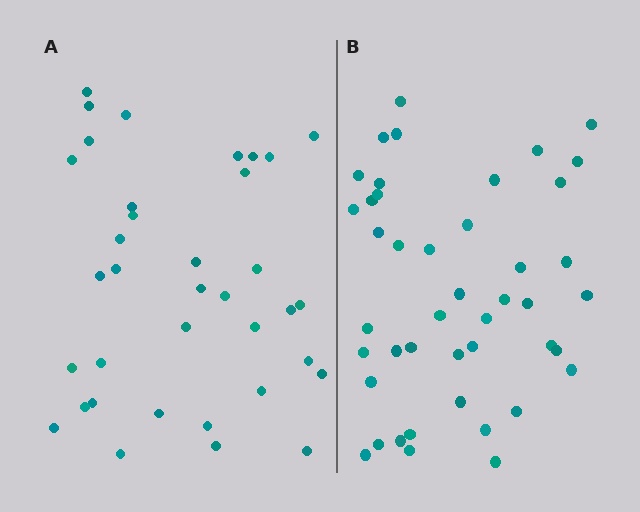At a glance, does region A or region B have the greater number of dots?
Region B (the right region) has more dots.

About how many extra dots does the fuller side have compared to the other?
Region B has roughly 8 or so more dots than region A.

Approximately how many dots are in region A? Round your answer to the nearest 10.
About 40 dots. (The exact count is 36, which rounds to 40.)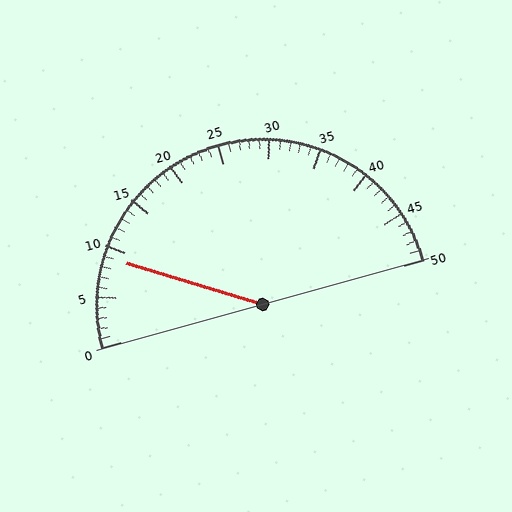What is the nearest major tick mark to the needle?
The nearest major tick mark is 10.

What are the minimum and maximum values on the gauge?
The gauge ranges from 0 to 50.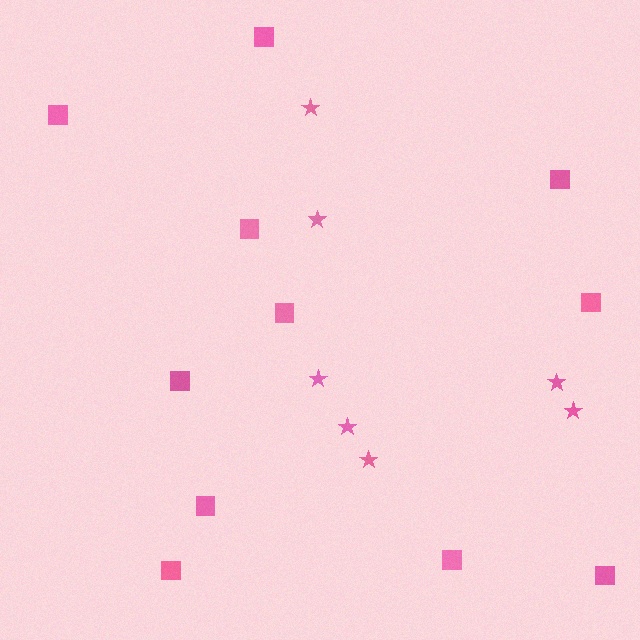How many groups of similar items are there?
There are 2 groups: one group of stars (7) and one group of squares (11).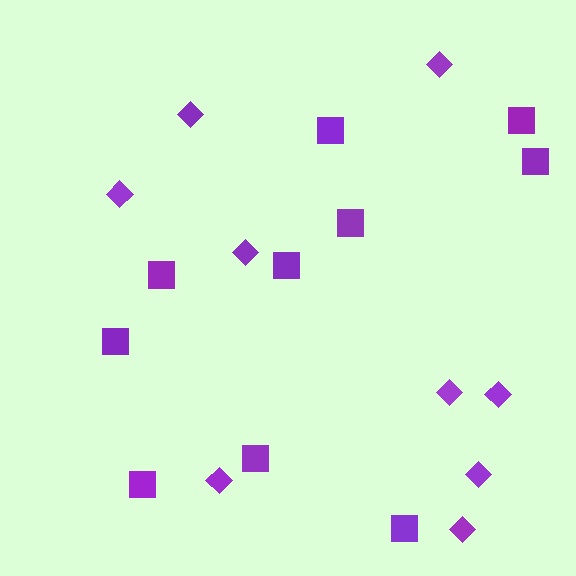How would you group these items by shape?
There are 2 groups: one group of squares (10) and one group of diamonds (9).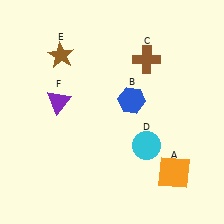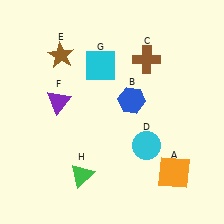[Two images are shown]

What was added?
A cyan square (G), a green triangle (H) were added in Image 2.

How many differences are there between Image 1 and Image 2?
There are 2 differences between the two images.